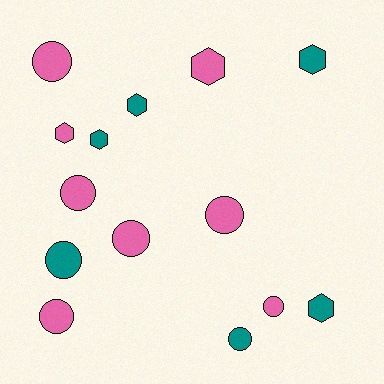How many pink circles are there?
There are 6 pink circles.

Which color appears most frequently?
Pink, with 8 objects.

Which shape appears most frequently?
Circle, with 8 objects.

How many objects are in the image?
There are 14 objects.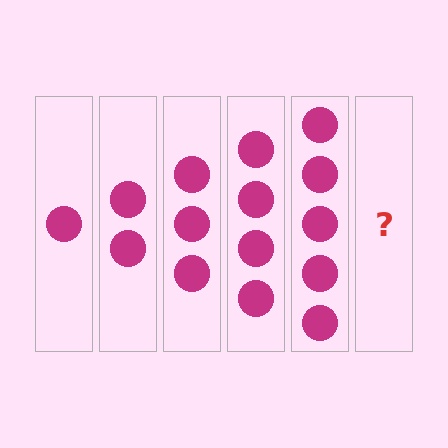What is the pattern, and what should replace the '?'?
The pattern is that each step adds one more circle. The '?' should be 6 circles.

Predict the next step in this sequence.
The next step is 6 circles.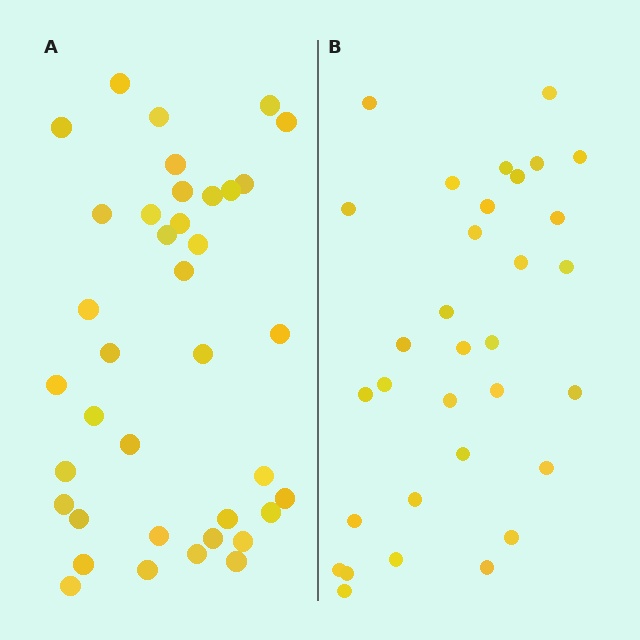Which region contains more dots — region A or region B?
Region A (the left region) has more dots.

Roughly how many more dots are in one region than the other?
Region A has about 6 more dots than region B.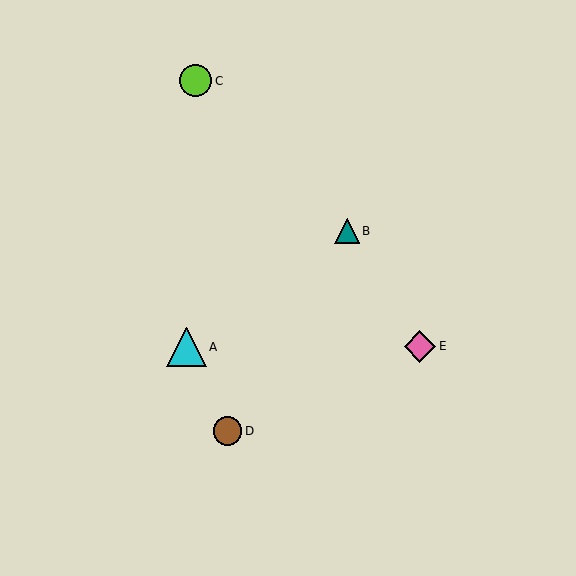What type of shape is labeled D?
Shape D is a brown circle.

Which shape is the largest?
The cyan triangle (labeled A) is the largest.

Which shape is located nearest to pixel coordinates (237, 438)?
The brown circle (labeled D) at (227, 431) is nearest to that location.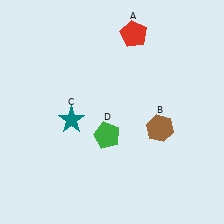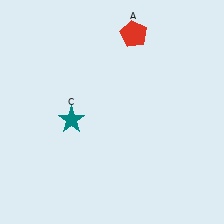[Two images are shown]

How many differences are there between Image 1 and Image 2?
There are 2 differences between the two images.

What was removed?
The green pentagon (D), the brown hexagon (B) were removed in Image 2.